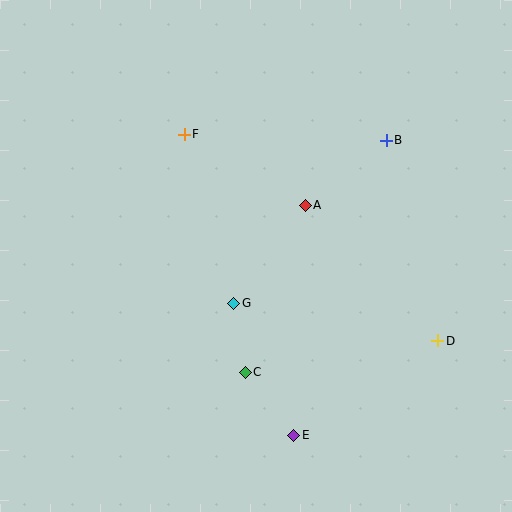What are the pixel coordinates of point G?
Point G is at (234, 303).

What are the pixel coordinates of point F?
Point F is at (184, 134).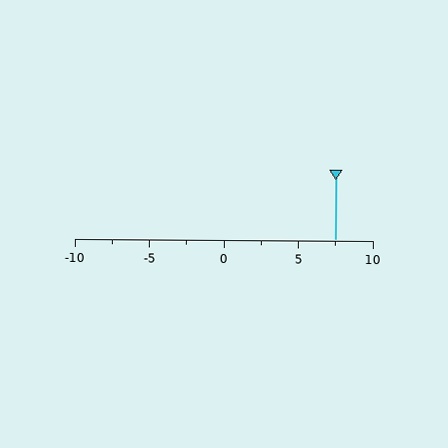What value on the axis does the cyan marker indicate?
The marker indicates approximately 7.5.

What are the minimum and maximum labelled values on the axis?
The axis runs from -10 to 10.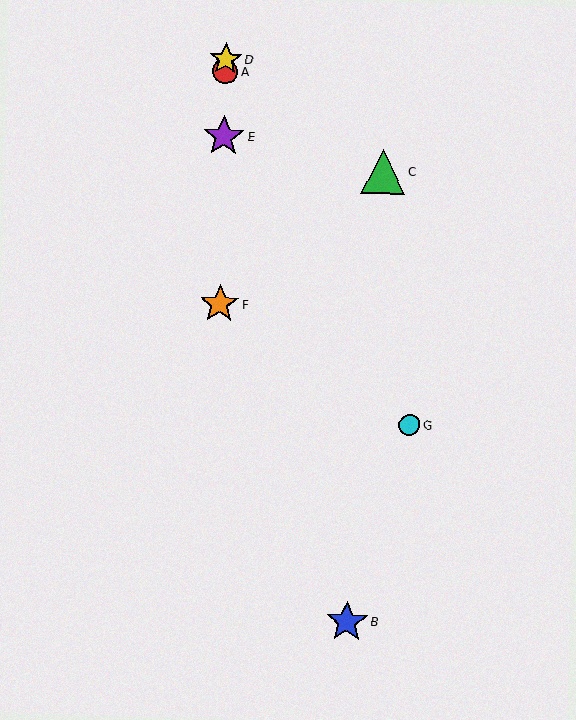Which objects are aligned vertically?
Objects A, D, E, F are aligned vertically.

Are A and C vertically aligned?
No, A is at x≈225 and C is at x≈383.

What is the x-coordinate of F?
Object F is at x≈220.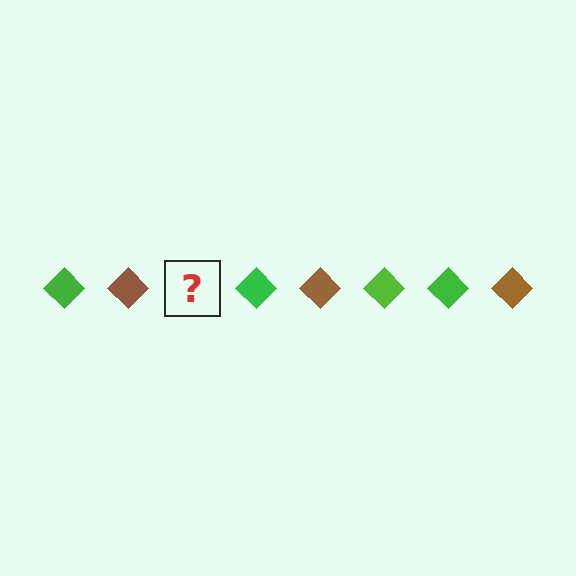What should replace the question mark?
The question mark should be replaced with a lime diamond.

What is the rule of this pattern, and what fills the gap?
The rule is that the pattern cycles through green, brown, lime diamonds. The gap should be filled with a lime diamond.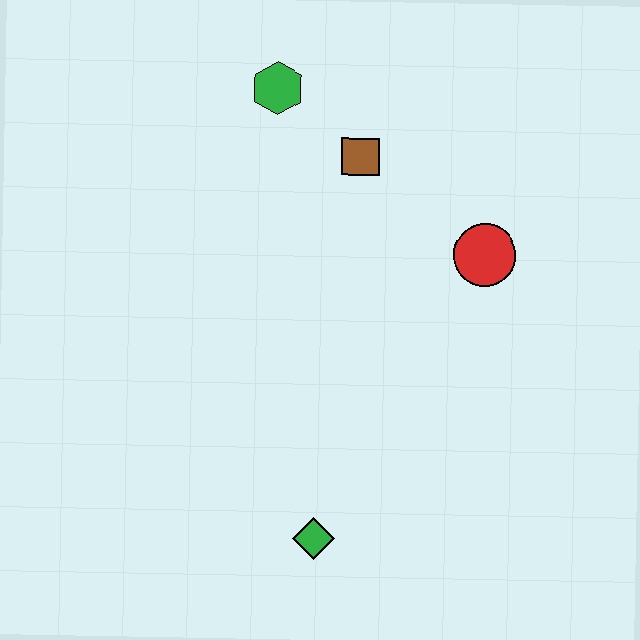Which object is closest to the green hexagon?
The brown square is closest to the green hexagon.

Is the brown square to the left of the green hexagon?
No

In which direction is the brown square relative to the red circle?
The brown square is to the left of the red circle.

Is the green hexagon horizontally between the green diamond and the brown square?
No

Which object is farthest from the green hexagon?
The green diamond is farthest from the green hexagon.